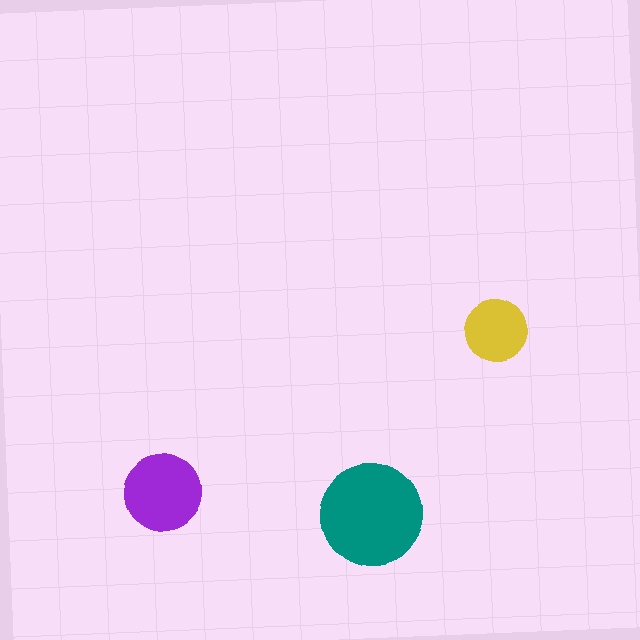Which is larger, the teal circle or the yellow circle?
The teal one.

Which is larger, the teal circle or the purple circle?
The teal one.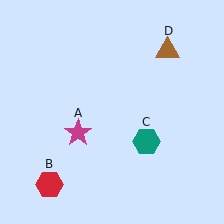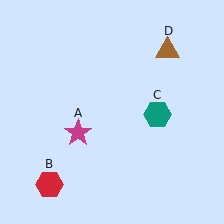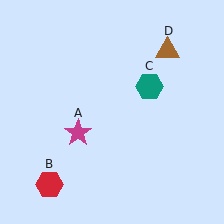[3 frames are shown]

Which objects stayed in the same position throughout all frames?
Magenta star (object A) and red hexagon (object B) and brown triangle (object D) remained stationary.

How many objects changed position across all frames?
1 object changed position: teal hexagon (object C).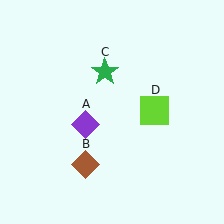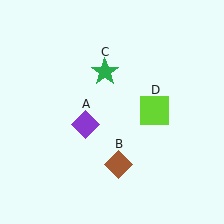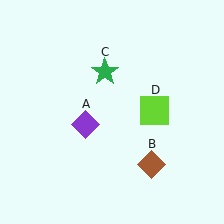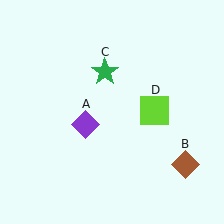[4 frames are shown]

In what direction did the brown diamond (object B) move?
The brown diamond (object B) moved right.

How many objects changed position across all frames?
1 object changed position: brown diamond (object B).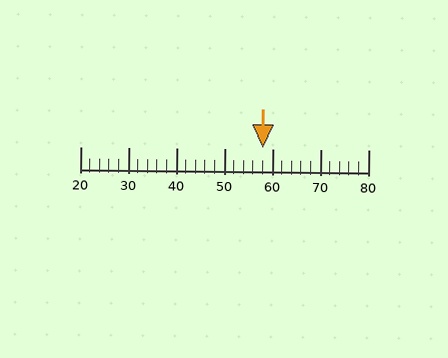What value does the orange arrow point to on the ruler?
The orange arrow points to approximately 58.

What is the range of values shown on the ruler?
The ruler shows values from 20 to 80.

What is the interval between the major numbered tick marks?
The major tick marks are spaced 10 units apart.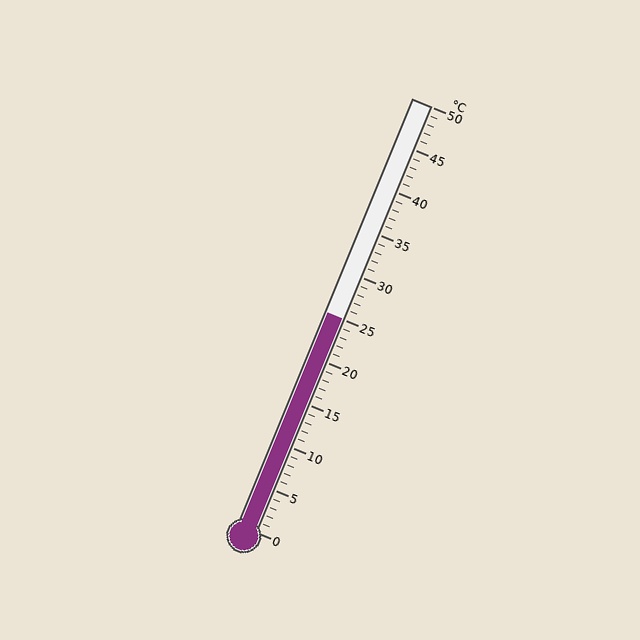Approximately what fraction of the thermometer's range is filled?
The thermometer is filled to approximately 50% of its range.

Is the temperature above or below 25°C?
The temperature is at 25°C.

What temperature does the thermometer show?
The thermometer shows approximately 25°C.